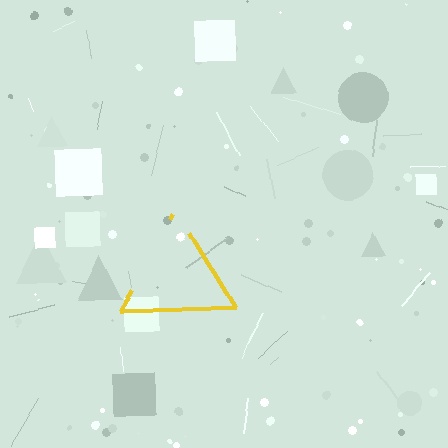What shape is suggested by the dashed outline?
The dashed outline suggests a triangle.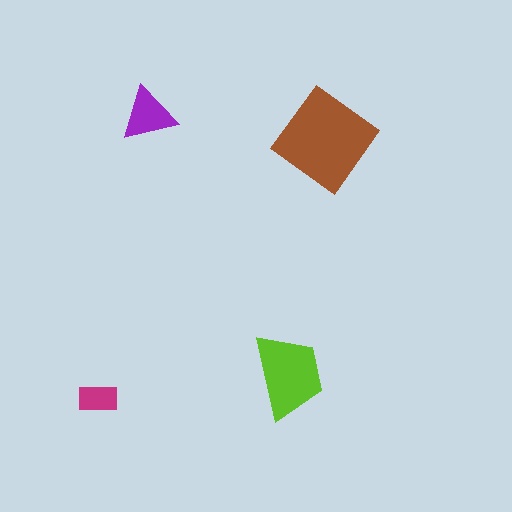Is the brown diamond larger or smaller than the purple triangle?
Larger.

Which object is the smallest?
The magenta rectangle.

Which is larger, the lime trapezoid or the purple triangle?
The lime trapezoid.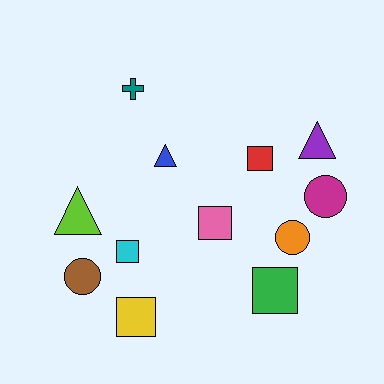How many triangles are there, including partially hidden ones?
There are 3 triangles.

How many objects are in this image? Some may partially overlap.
There are 12 objects.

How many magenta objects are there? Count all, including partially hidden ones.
There is 1 magenta object.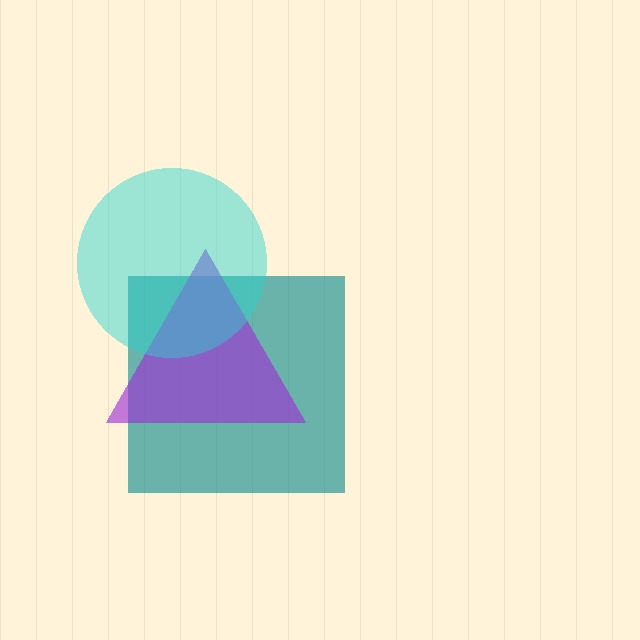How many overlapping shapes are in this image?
There are 3 overlapping shapes in the image.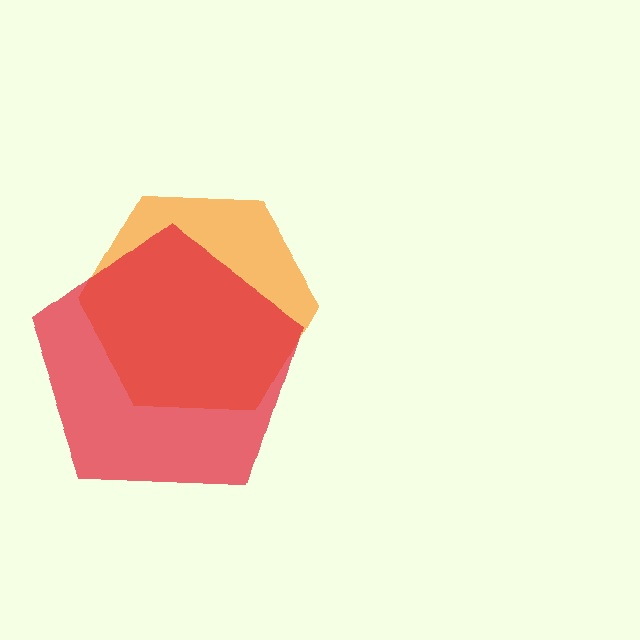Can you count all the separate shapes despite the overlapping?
Yes, there are 2 separate shapes.